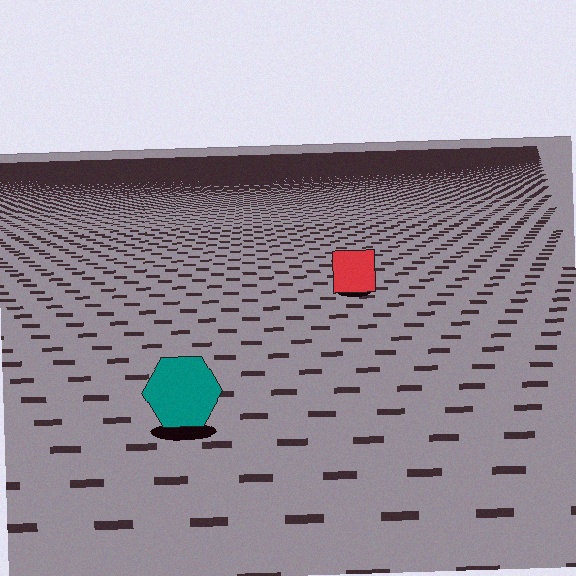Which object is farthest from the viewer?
The red square is farthest from the viewer. It appears smaller and the ground texture around it is denser.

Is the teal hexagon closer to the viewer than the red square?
Yes. The teal hexagon is closer — you can tell from the texture gradient: the ground texture is coarser near it.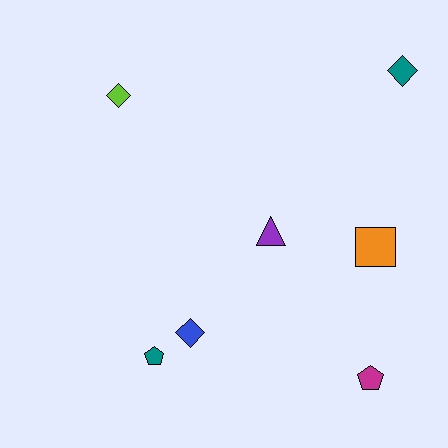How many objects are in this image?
There are 7 objects.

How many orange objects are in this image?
There is 1 orange object.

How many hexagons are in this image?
There are no hexagons.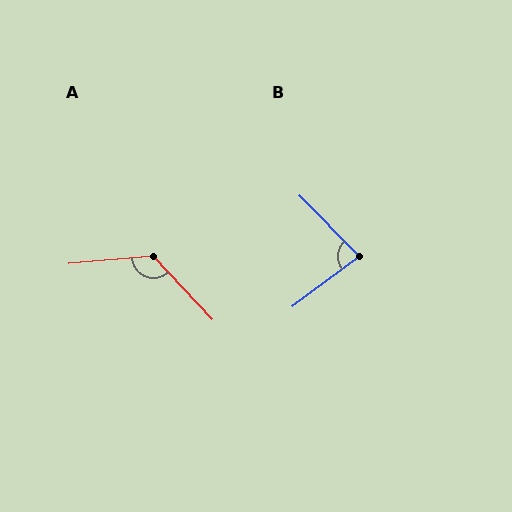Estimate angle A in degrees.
Approximately 128 degrees.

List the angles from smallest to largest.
B (83°), A (128°).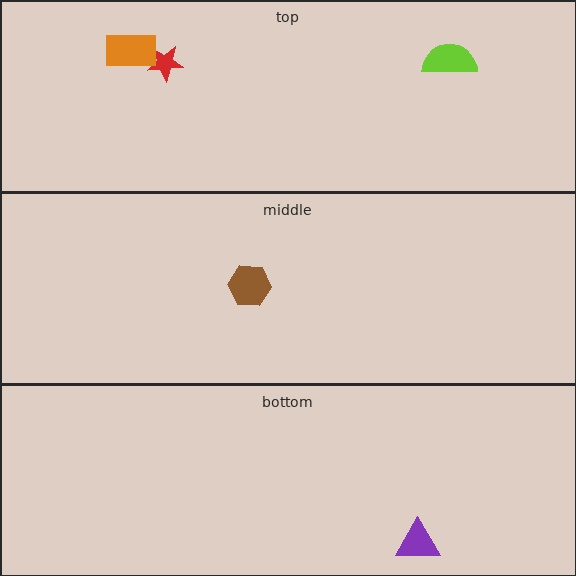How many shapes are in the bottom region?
1.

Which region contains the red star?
The top region.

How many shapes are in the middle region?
1.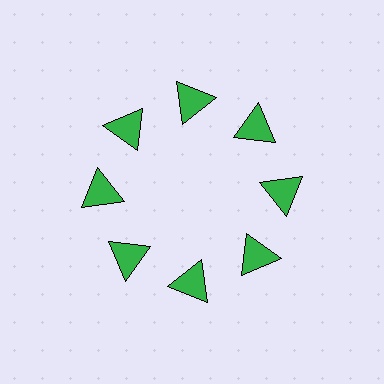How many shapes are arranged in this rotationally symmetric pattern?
There are 8 shapes, arranged in 8 groups of 1.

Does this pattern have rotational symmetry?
Yes, this pattern has 8-fold rotational symmetry. It looks the same after rotating 45 degrees around the center.